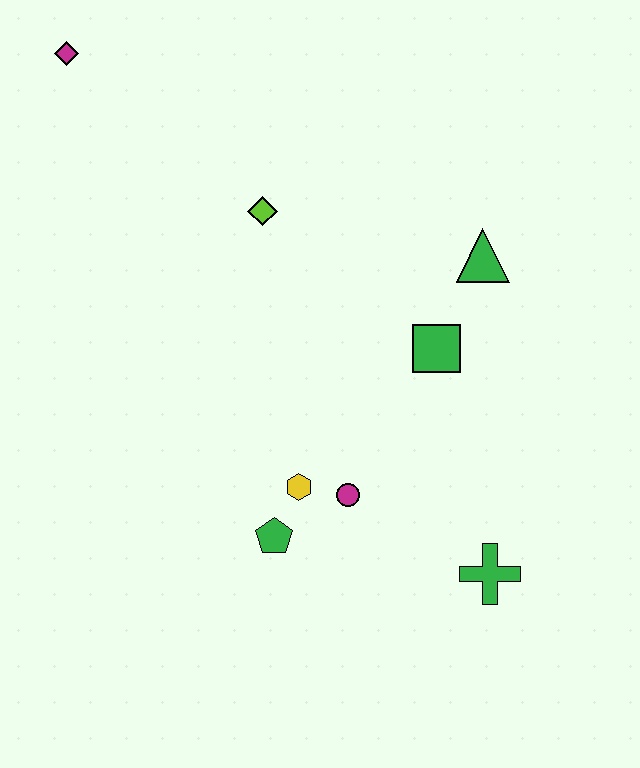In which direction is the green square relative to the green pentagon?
The green square is above the green pentagon.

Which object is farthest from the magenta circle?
The magenta diamond is farthest from the magenta circle.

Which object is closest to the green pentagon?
The yellow hexagon is closest to the green pentagon.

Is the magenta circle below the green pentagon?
No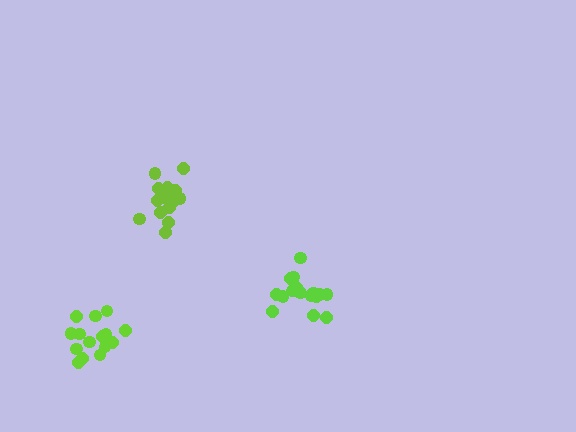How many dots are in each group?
Group 1: 17 dots, Group 2: 15 dots, Group 3: 16 dots (48 total).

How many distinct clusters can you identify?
There are 3 distinct clusters.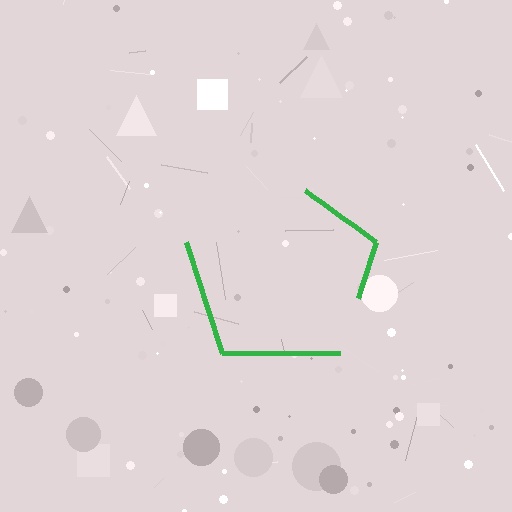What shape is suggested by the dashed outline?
The dashed outline suggests a pentagon.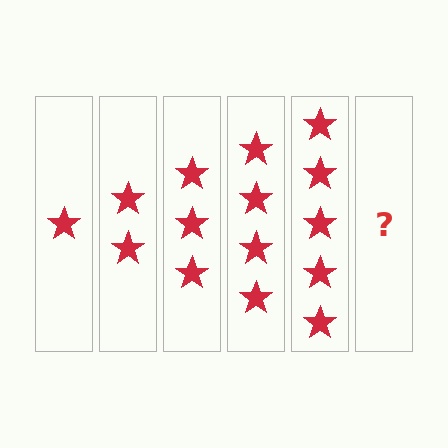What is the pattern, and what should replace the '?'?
The pattern is that each step adds one more star. The '?' should be 6 stars.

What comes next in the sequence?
The next element should be 6 stars.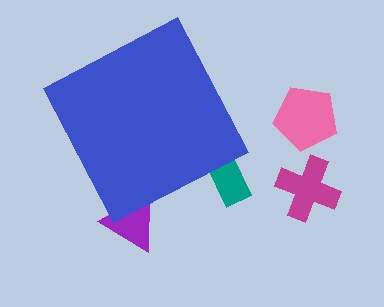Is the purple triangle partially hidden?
Yes, the purple triangle is partially hidden behind the blue diamond.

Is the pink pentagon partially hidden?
No, the pink pentagon is fully visible.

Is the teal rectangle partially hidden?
Yes, the teal rectangle is partially hidden behind the blue diamond.